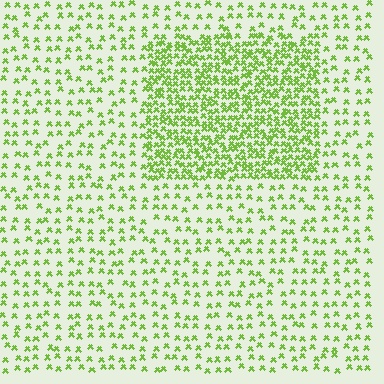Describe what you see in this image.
The image contains small lime elements arranged at two different densities. A rectangle-shaped region is visible where the elements are more densely packed than the surrounding area.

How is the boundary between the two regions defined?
The boundary is defined by a change in element density (approximately 2.6x ratio). All elements are the same color, size, and shape.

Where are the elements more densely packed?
The elements are more densely packed inside the rectangle boundary.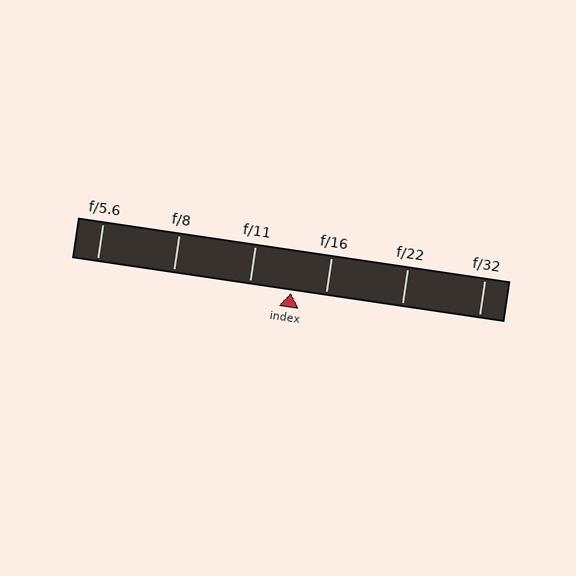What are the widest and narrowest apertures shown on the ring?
The widest aperture shown is f/5.6 and the narrowest is f/32.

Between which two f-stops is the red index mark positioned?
The index mark is between f/11 and f/16.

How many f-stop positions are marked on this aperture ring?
There are 6 f-stop positions marked.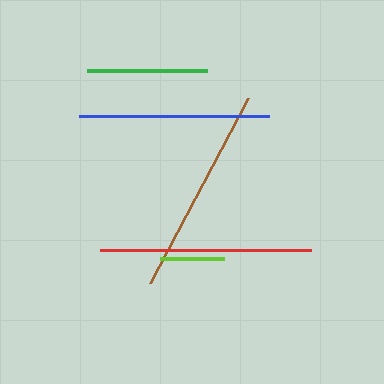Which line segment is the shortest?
The lime line is the shortest at approximately 64 pixels.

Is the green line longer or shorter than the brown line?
The brown line is longer than the green line.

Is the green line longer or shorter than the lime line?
The green line is longer than the lime line.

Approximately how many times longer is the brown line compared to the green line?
The brown line is approximately 1.7 times the length of the green line.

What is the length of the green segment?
The green segment is approximately 120 pixels long.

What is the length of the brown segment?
The brown segment is approximately 209 pixels long.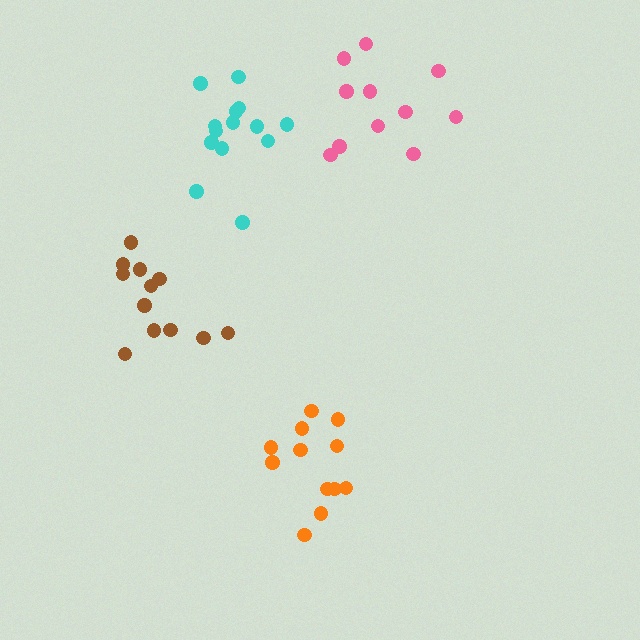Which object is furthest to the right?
The pink cluster is rightmost.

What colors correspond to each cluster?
The clusters are colored: cyan, brown, orange, pink.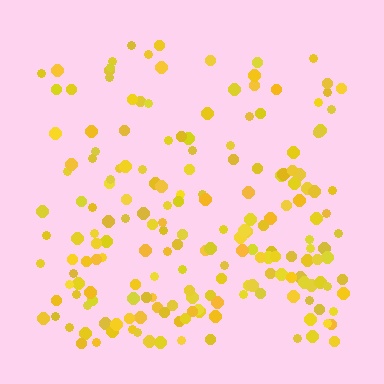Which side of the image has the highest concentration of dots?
The bottom.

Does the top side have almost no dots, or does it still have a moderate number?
Still a moderate number, just noticeably fewer than the bottom.